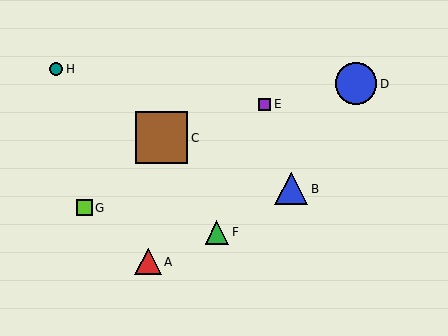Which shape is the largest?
The brown square (labeled C) is the largest.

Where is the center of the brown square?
The center of the brown square is at (162, 138).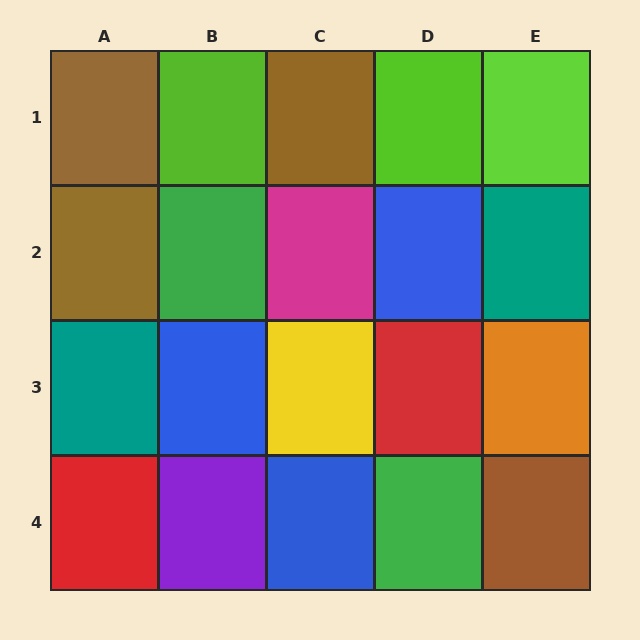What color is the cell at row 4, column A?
Red.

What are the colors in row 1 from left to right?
Brown, lime, brown, lime, lime.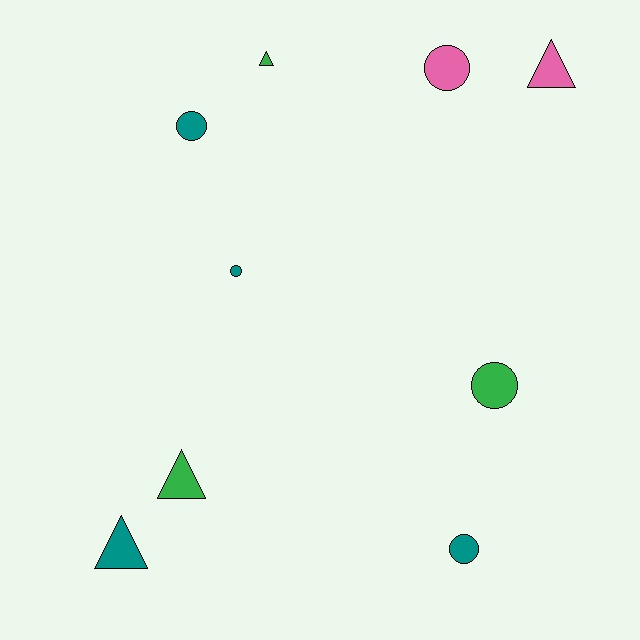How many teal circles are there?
There are 3 teal circles.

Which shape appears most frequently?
Circle, with 5 objects.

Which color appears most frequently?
Teal, with 4 objects.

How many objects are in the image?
There are 9 objects.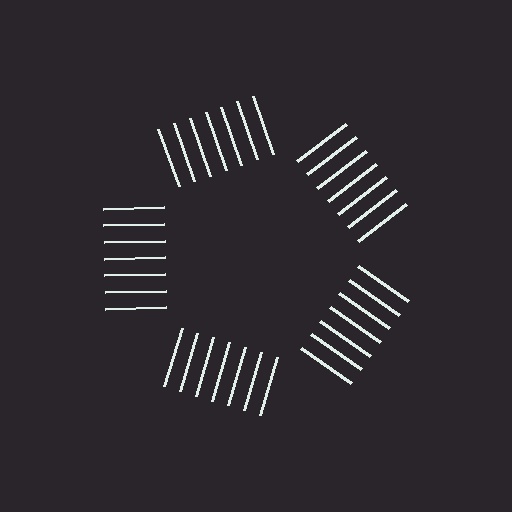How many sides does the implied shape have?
5 sides — the line-ends trace a pentagon.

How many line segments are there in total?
35 — 7 along each of the 5 edges.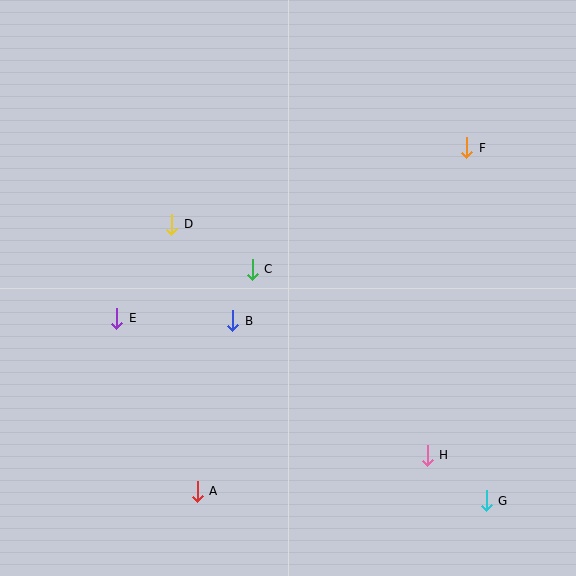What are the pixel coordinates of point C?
Point C is at (252, 269).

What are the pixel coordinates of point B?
Point B is at (233, 321).